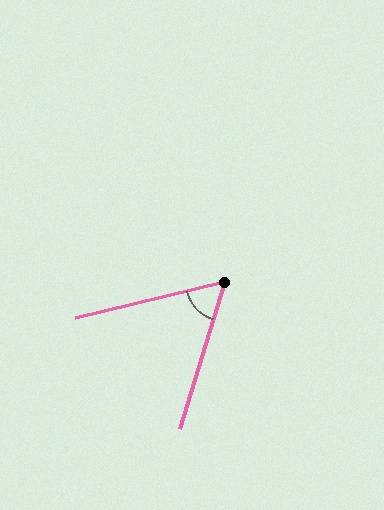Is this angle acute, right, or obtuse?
It is acute.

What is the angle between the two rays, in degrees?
Approximately 60 degrees.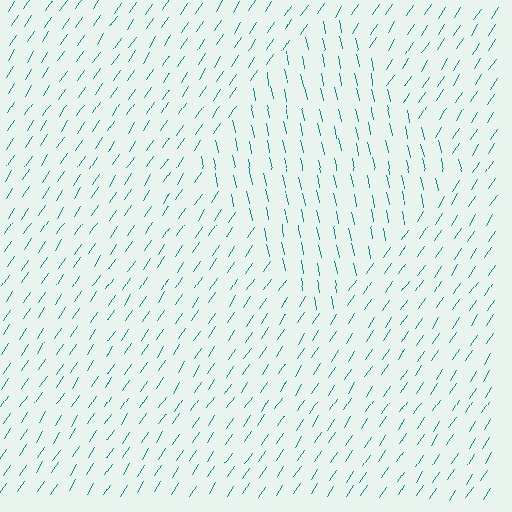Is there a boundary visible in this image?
Yes, there is a texture boundary formed by a change in line orientation.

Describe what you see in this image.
The image is filled with small teal line segments. A diamond region in the image has lines oriented differently from the surrounding lines, creating a visible texture boundary.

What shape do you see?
I see a diamond.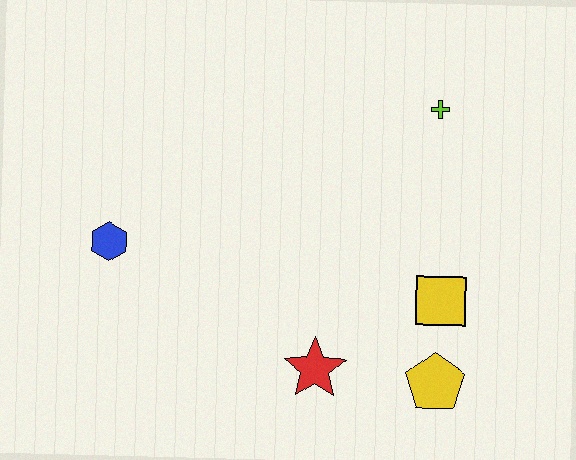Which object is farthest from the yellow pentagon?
The blue hexagon is farthest from the yellow pentagon.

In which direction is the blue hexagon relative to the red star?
The blue hexagon is to the left of the red star.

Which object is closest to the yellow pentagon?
The yellow square is closest to the yellow pentagon.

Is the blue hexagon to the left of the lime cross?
Yes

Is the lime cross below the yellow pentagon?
No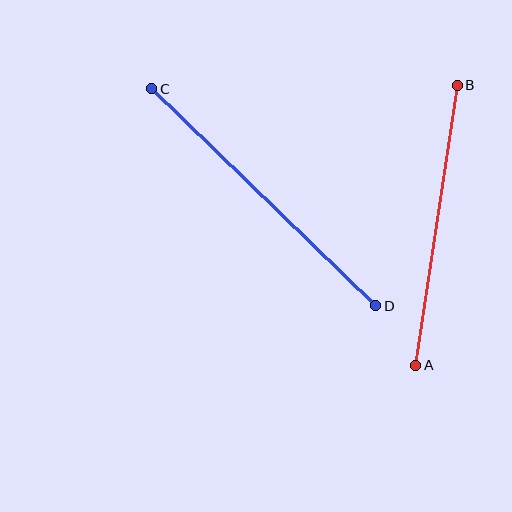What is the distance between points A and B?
The distance is approximately 283 pixels.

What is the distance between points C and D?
The distance is approximately 312 pixels.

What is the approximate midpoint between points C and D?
The midpoint is at approximately (264, 197) pixels.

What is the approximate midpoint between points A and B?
The midpoint is at approximately (437, 225) pixels.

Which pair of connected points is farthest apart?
Points C and D are farthest apart.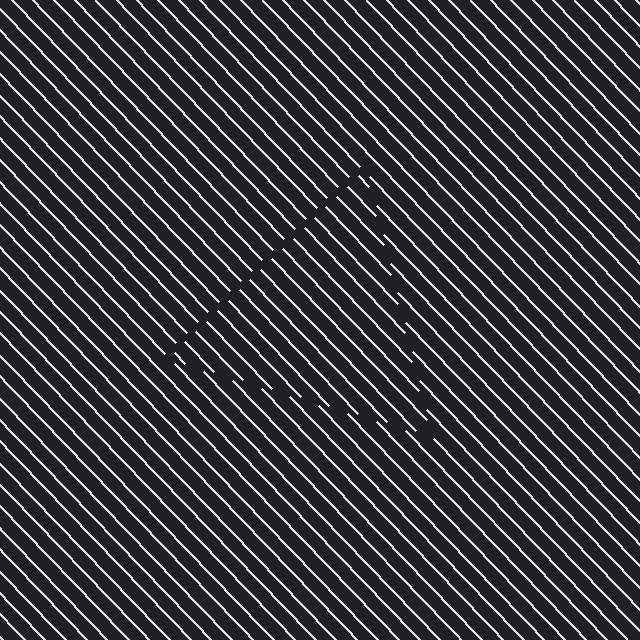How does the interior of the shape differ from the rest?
The interior of the shape contains the same grating, shifted by half a period — the contour is defined by the phase discontinuity where line-ends from the inner and outer gratings abut.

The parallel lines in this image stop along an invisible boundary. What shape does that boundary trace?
An illusory triangle. The interior of the shape contains the same grating, shifted by half a period — the contour is defined by the phase discontinuity where line-ends from the inner and outer gratings abut.